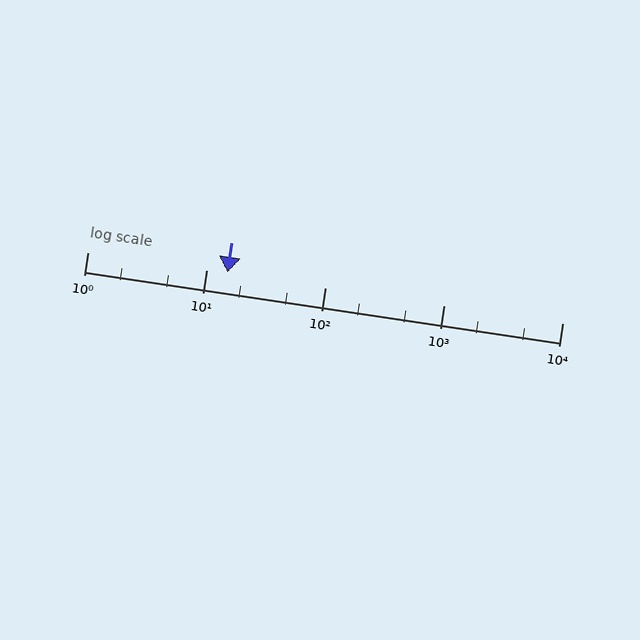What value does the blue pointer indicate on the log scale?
The pointer indicates approximately 15.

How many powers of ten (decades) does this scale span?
The scale spans 4 decades, from 1 to 10000.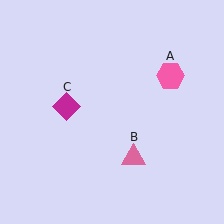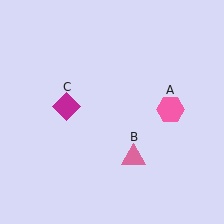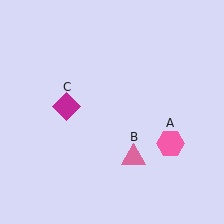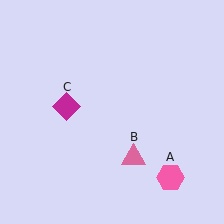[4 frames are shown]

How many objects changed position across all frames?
1 object changed position: pink hexagon (object A).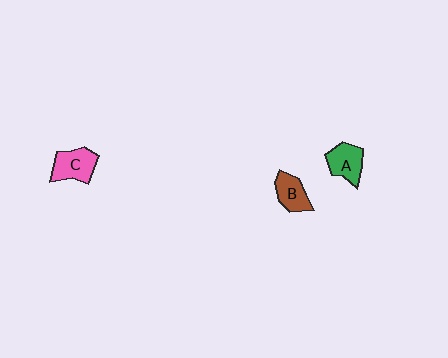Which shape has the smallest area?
Shape B (brown).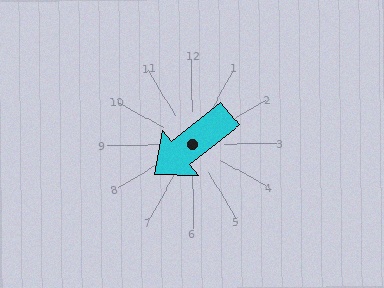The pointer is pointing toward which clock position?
Roughly 8 o'clock.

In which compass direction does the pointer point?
Southwest.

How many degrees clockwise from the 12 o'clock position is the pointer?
Approximately 231 degrees.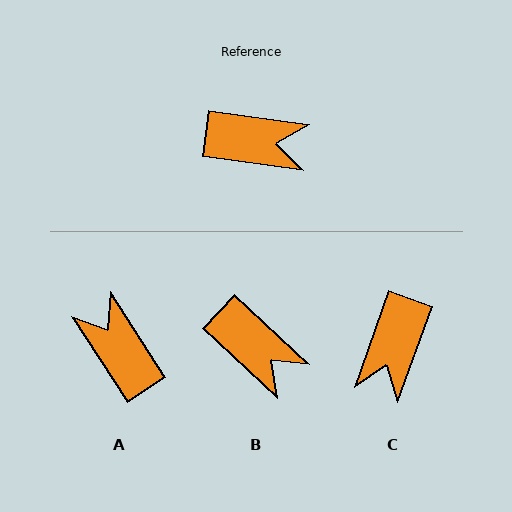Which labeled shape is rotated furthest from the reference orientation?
A, about 130 degrees away.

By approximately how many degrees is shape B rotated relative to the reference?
Approximately 35 degrees clockwise.